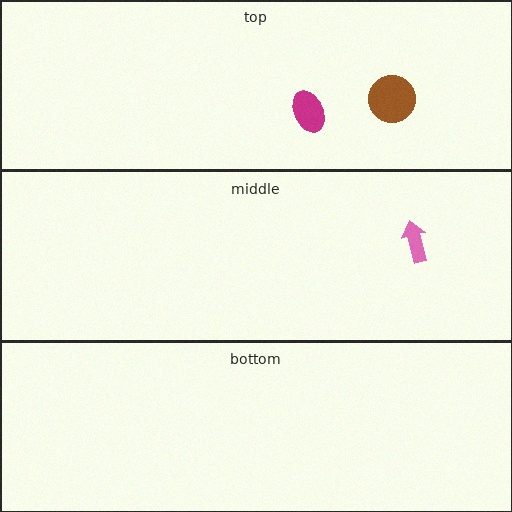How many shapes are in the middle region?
1.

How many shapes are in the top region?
2.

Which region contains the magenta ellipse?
The top region.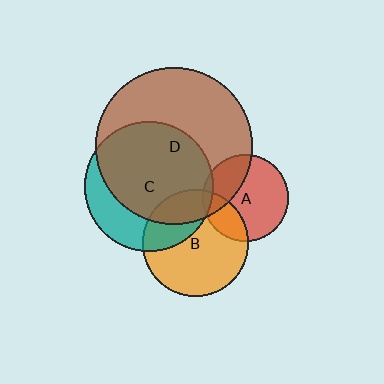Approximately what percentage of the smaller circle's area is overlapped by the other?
Approximately 30%.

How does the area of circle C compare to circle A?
Approximately 2.2 times.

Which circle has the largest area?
Circle D (brown).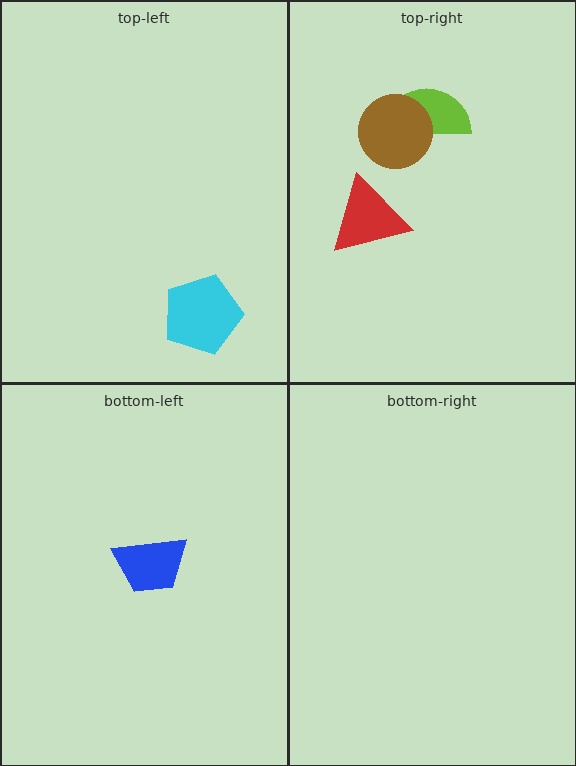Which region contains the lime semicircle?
The top-right region.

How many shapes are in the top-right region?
3.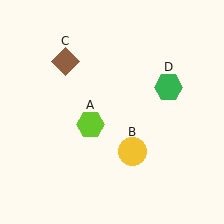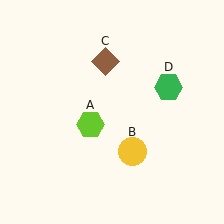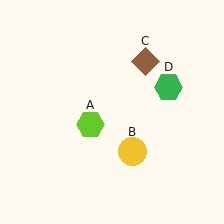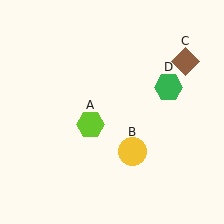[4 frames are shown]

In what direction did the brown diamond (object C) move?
The brown diamond (object C) moved right.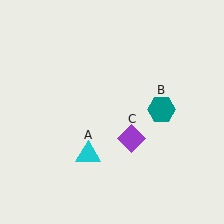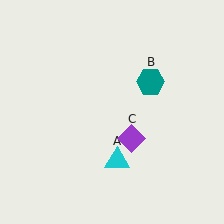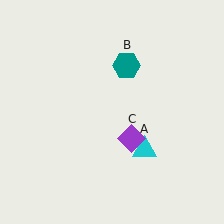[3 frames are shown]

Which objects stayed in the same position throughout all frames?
Purple diamond (object C) remained stationary.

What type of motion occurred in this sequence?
The cyan triangle (object A), teal hexagon (object B) rotated counterclockwise around the center of the scene.